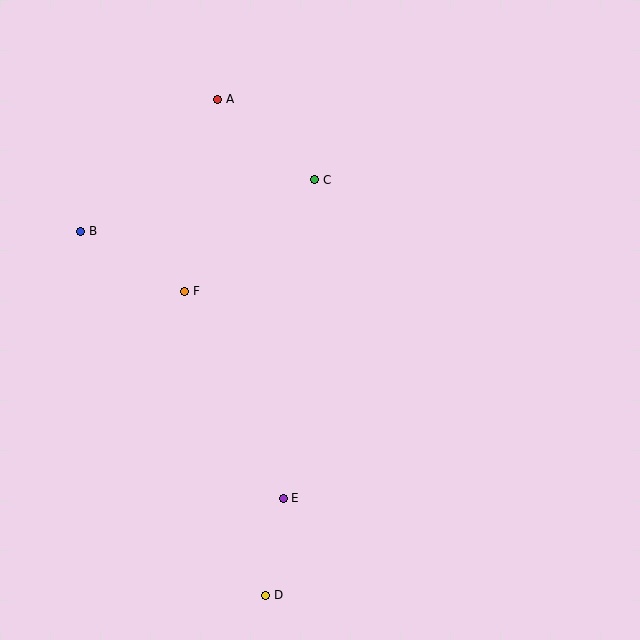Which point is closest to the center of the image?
Point F at (185, 291) is closest to the center.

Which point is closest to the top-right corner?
Point C is closest to the top-right corner.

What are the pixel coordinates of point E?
Point E is at (283, 498).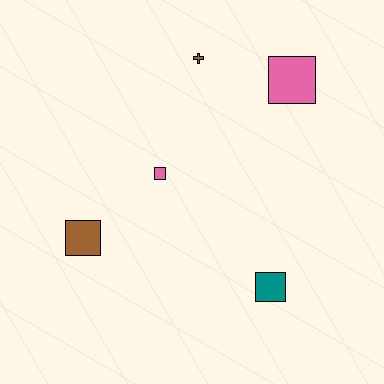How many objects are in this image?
There are 5 objects.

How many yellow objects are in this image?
There are no yellow objects.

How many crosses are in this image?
There is 1 cross.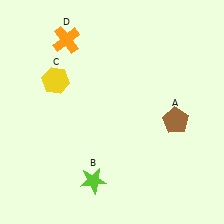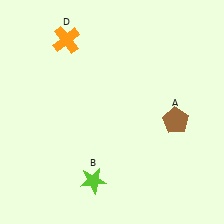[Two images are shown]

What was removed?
The yellow hexagon (C) was removed in Image 2.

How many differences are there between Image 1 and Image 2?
There is 1 difference between the two images.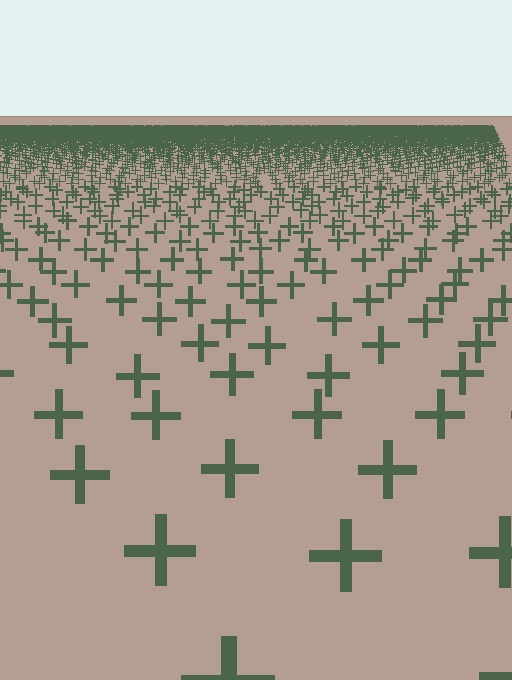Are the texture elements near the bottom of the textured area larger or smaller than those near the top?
Larger. Near the bottom, elements are closer to the viewer and appear at a bigger on-screen size.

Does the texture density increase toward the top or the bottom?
Density increases toward the top.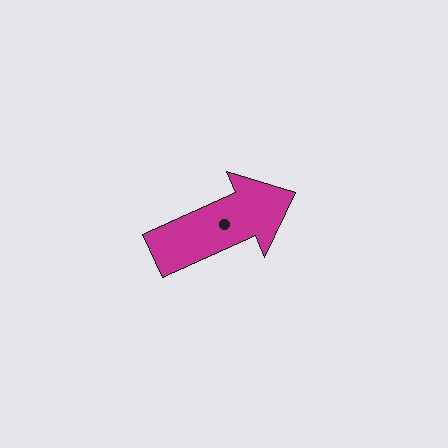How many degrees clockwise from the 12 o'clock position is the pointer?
Approximately 66 degrees.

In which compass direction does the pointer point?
Northeast.